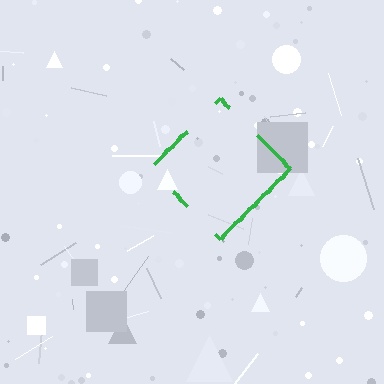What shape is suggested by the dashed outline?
The dashed outline suggests a diamond.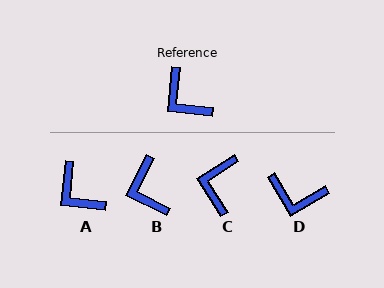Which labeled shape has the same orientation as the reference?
A.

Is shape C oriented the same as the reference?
No, it is off by about 51 degrees.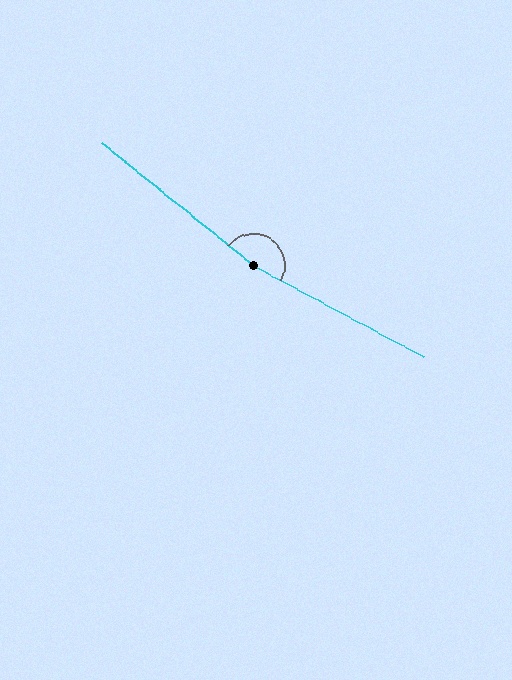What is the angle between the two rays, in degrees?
Approximately 169 degrees.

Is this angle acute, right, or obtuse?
It is obtuse.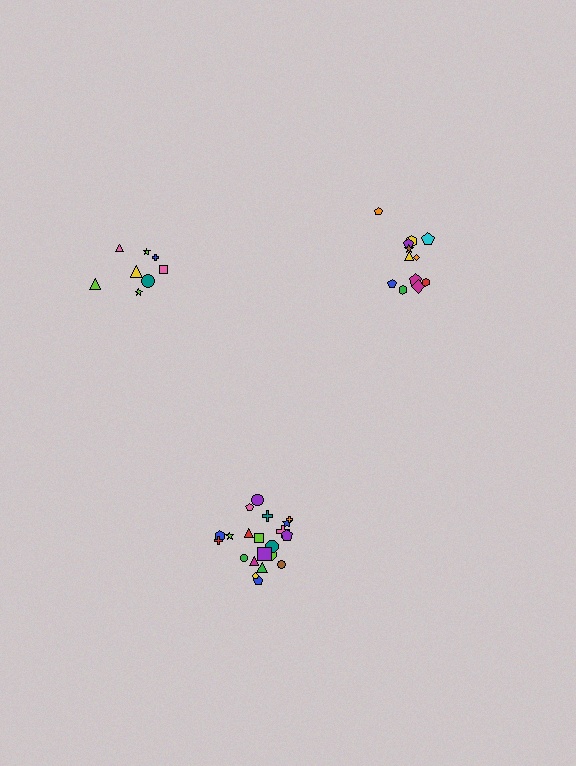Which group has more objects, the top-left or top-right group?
The top-right group.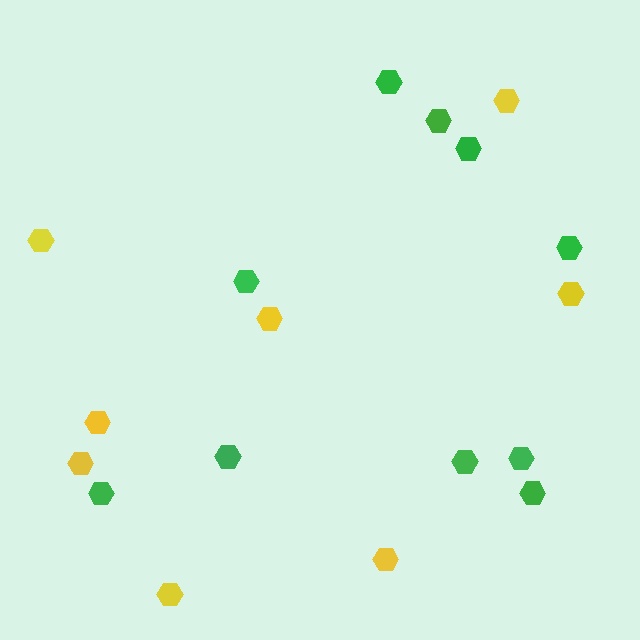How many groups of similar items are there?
There are 2 groups: one group of yellow hexagons (8) and one group of green hexagons (10).